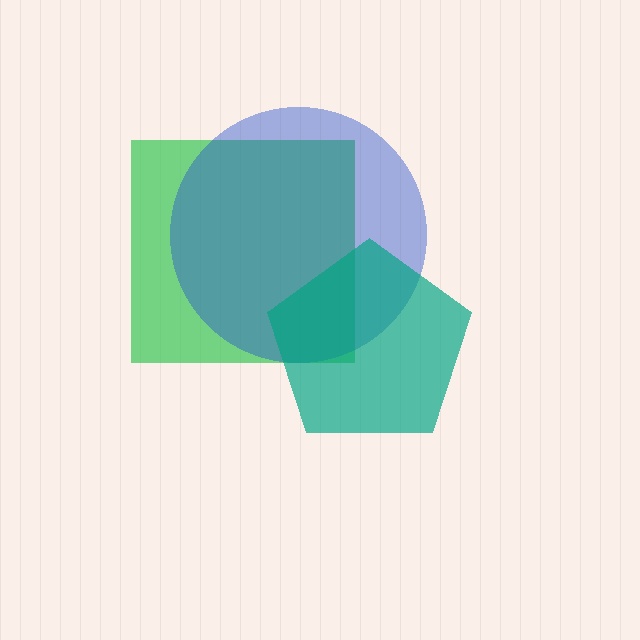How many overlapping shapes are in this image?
There are 3 overlapping shapes in the image.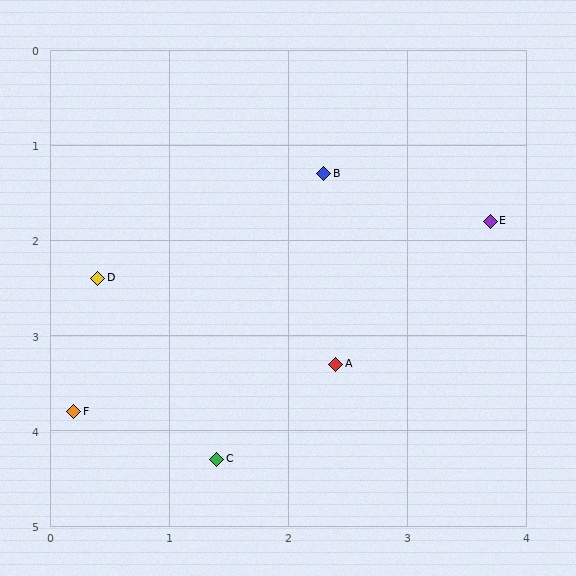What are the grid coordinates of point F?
Point F is at approximately (0.2, 3.8).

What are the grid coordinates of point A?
Point A is at approximately (2.4, 3.3).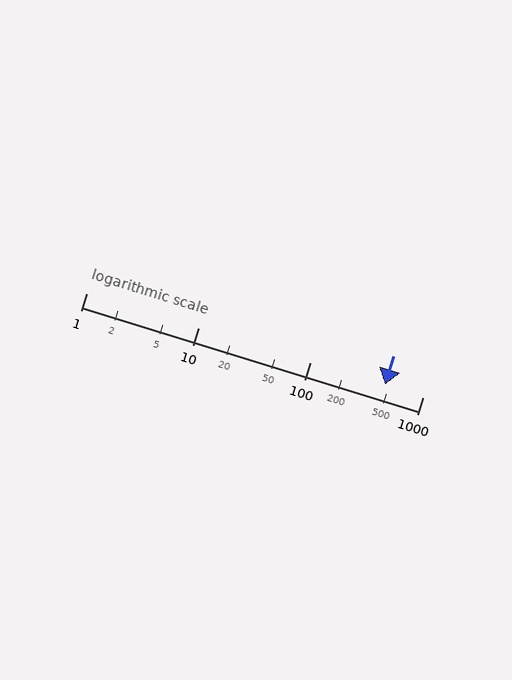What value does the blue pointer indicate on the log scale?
The pointer indicates approximately 460.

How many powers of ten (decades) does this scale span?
The scale spans 3 decades, from 1 to 1000.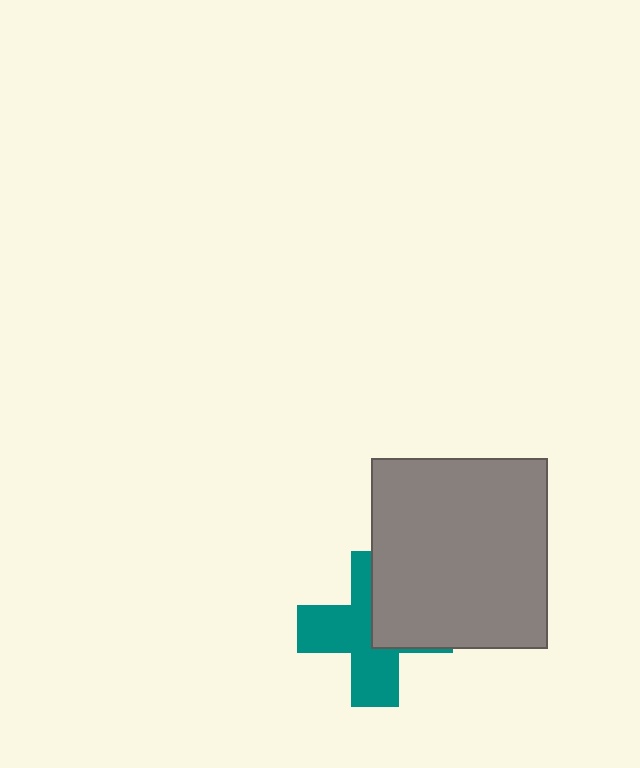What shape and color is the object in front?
The object in front is a gray rectangle.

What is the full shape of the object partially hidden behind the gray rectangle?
The partially hidden object is a teal cross.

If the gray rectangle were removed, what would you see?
You would see the complete teal cross.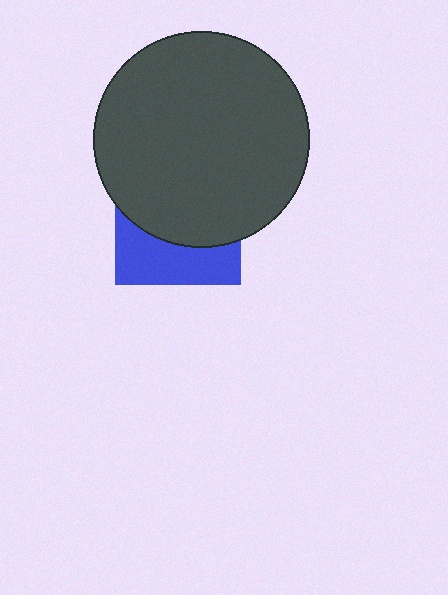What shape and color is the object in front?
The object in front is a dark gray circle.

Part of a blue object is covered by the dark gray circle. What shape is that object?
It is a square.